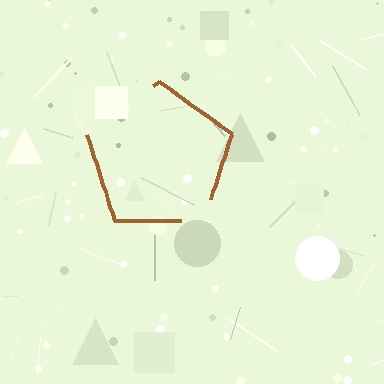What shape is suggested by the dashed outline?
The dashed outline suggests a pentagon.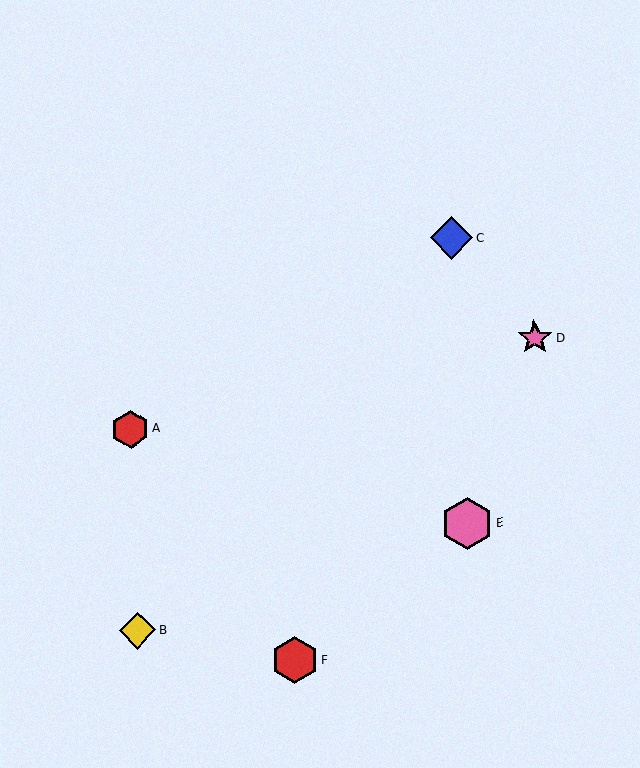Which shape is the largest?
The pink hexagon (labeled E) is the largest.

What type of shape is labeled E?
Shape E is a pink hexagon.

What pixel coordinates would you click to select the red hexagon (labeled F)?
Click at (295, 660) to select the red hexagon F.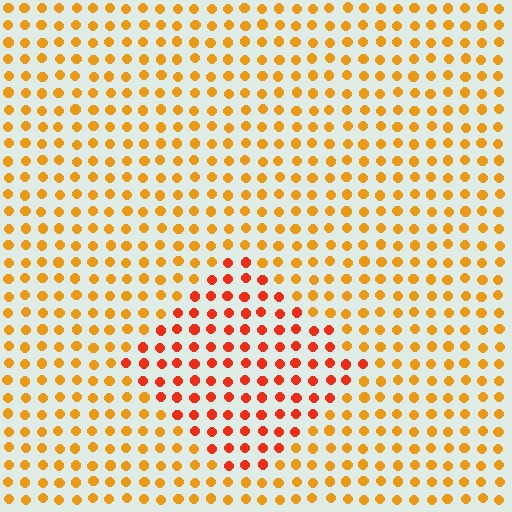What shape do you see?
I see a diamond.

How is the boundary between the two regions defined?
The boundary is defined purely by a slight shift in hue (about 31 degrees). Spacing, size, and orientation are identical on both sides.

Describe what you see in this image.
The image is filled with small orange elements in a uniform arrangement. A diamond-shaped region is visible where the elements are tinted to a slightly different hue, forming a subtle color boundary.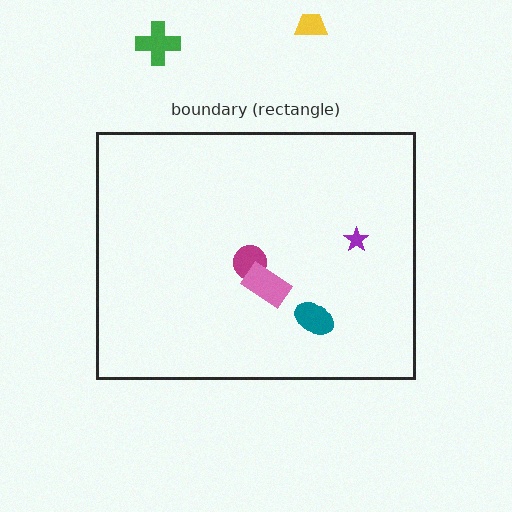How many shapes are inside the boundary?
4 inside, 2 outside.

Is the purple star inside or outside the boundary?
Inside.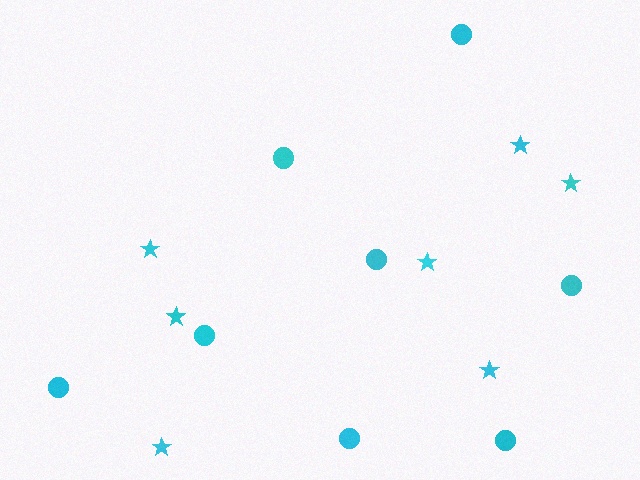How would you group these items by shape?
There are 2 groups: one group of circles (8) and one group of stars (7).